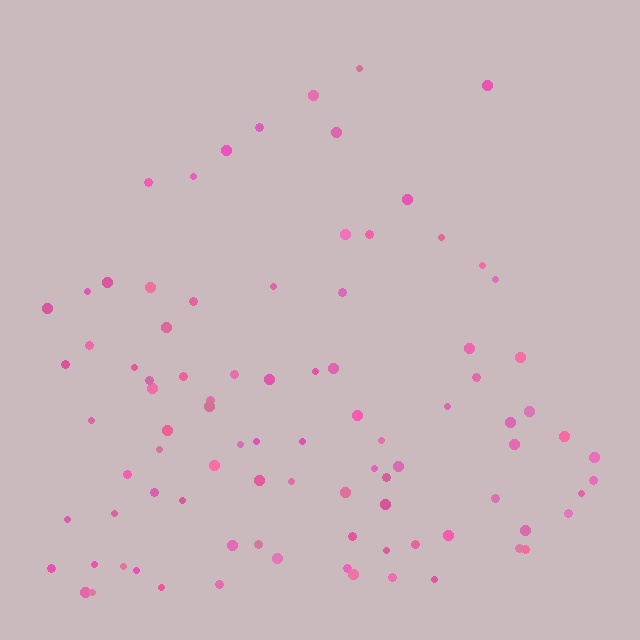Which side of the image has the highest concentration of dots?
The bottom.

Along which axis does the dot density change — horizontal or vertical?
Vertical.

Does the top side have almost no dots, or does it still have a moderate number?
Still a moderate number, just noticeably fewer than the bottom.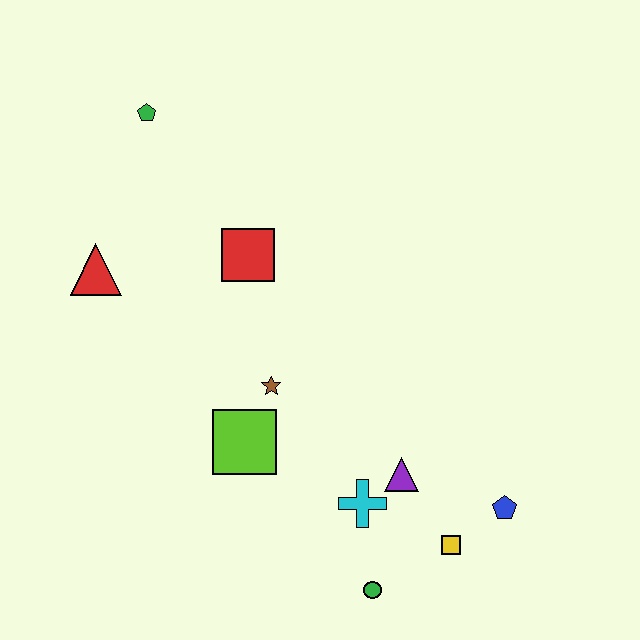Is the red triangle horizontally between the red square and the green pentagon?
No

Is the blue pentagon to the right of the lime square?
Yes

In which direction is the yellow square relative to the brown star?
The yellow square is to the right of the brown star.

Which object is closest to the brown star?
The lime square is closest to the brown star.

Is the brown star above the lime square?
Yes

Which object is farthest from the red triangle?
The blue pentagon is farthest from the red triangle.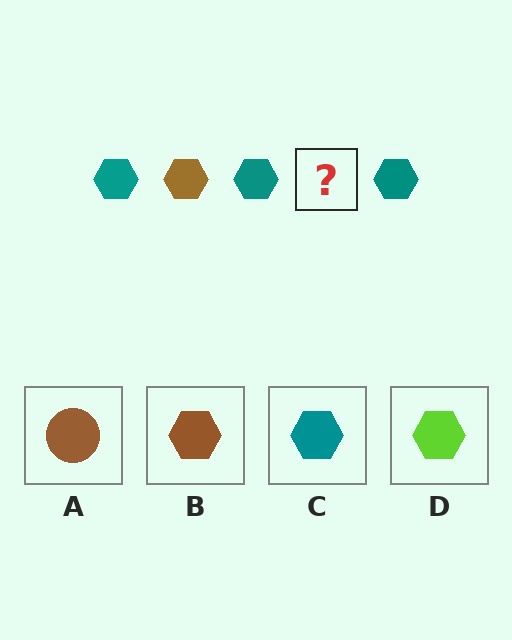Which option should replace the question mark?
Option B.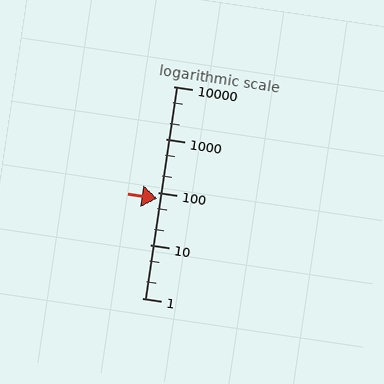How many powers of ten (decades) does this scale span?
The scale spans 4 decades, from 1 to 10000.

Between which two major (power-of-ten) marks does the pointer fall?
The pointer is between 10 and 100.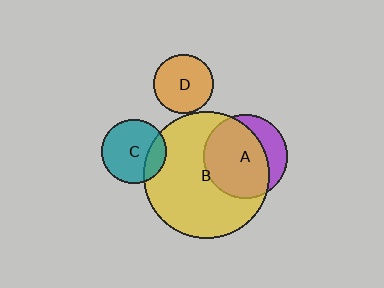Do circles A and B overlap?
Yes.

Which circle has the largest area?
Circle B (yellow).